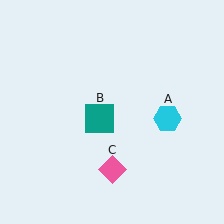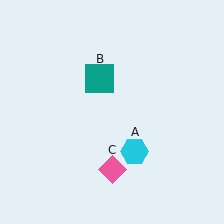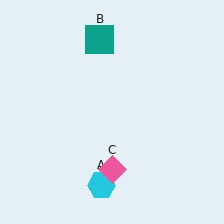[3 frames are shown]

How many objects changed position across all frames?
2 objects changed position: cyan hexagon (object A), teal square (object B).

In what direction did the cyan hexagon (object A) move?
The cyan hexagon (object A) moved down and to the left.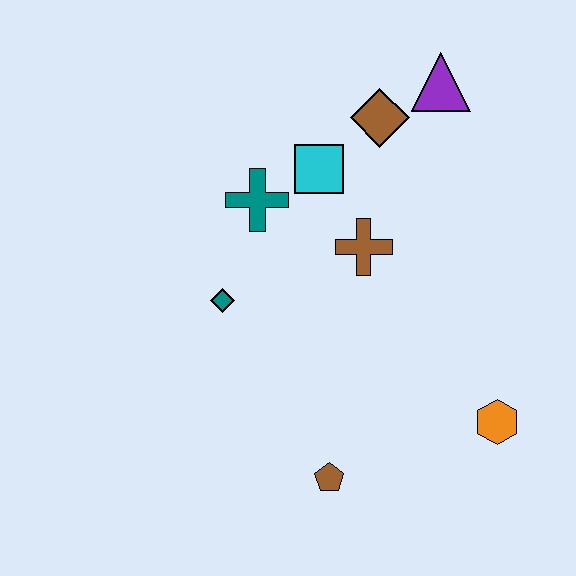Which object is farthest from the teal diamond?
The purple triangle is farthest from the teal diamond.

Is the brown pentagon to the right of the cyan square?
Yes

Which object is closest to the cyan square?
The teal cross is closest to the cyan square.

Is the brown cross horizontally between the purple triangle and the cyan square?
Yes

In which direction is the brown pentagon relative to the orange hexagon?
The brown pentagon is to the left of the orange hexagon.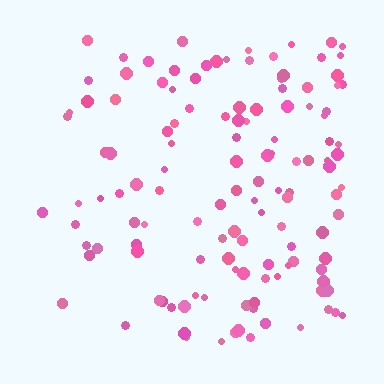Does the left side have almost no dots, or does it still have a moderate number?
Still a moderate number, just noticeably fewer than the right.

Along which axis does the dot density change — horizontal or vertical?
Horizontal.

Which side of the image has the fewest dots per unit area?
The left.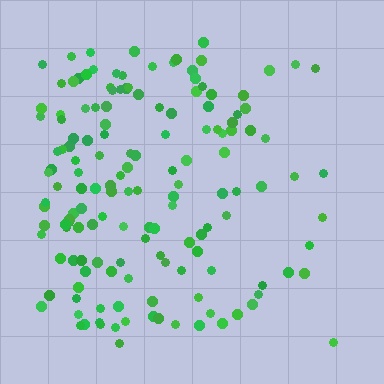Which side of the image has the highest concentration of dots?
The left.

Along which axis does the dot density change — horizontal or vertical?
Horizontal.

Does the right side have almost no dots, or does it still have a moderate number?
Still a moderate number, just noticeably fewer than the left.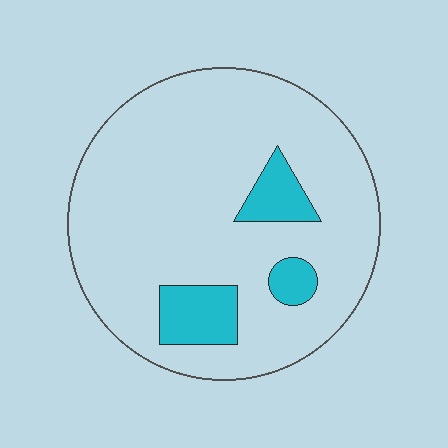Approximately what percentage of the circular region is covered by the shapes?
Approximately 15%.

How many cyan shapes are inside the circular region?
3.